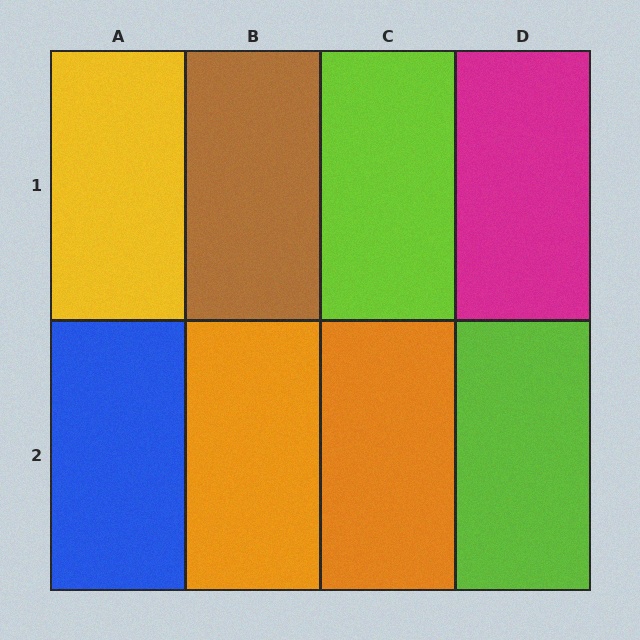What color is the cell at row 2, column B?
Orange.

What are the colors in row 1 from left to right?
Yellow, brown, lime, magenta.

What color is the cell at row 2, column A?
Blue.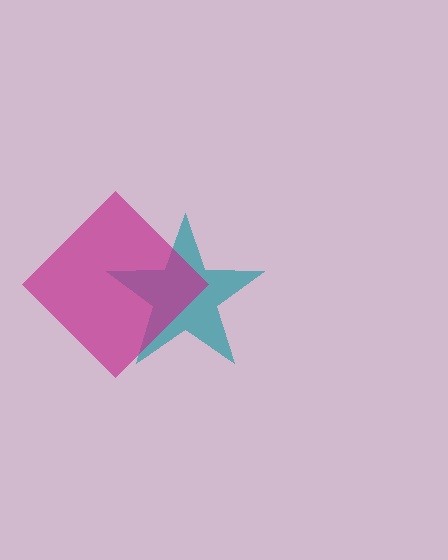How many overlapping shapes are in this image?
There are 2 overlapping shapes in the image.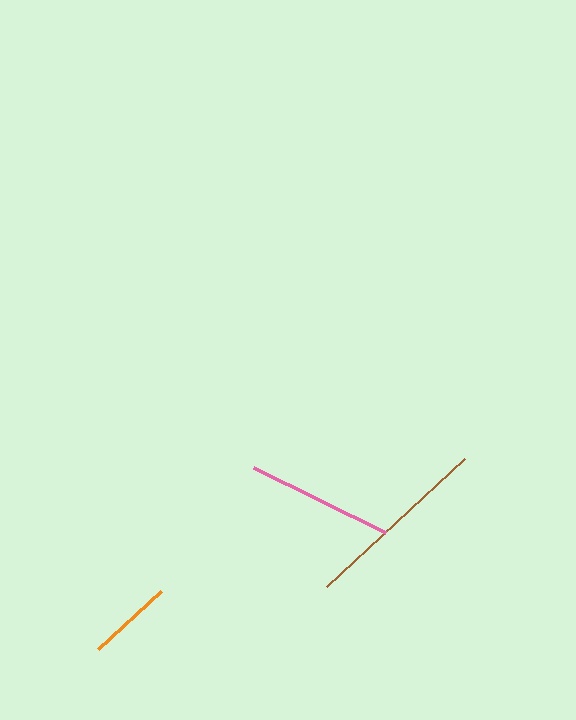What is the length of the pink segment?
The pink segment is approximately 147 pixels long.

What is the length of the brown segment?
The brown segment is approximately 189 pixels long.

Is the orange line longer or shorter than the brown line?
The brown line is longer than the orange line.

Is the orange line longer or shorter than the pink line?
The pink line is longer than the orange line.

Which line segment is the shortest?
The orange line is the shortest at approximately 85 pixels.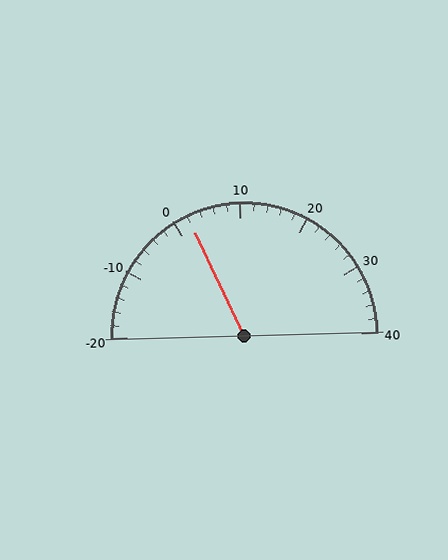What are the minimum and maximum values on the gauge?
The gauge ranges from -20 to 40.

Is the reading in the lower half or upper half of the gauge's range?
The reading is in the lower half of the range (-20 to 40).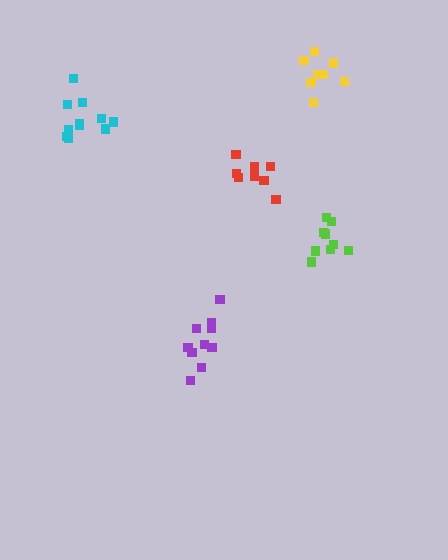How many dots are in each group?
Group 1: 11 dots, Group 2: 8 dots, Group 3: 10 dots, Group 4: 8 dots, Group 5: 9 dots (46 total).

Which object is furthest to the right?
The lime cluster is rightmost.